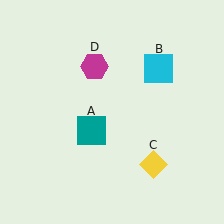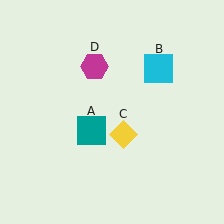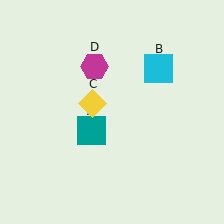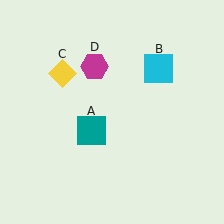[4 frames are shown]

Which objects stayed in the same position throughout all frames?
Teal square (object A) and cyan square (object B) and magenta hexagon (object D) remained stationary.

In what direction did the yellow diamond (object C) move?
The yellow diamond (object C) moved up and to the left.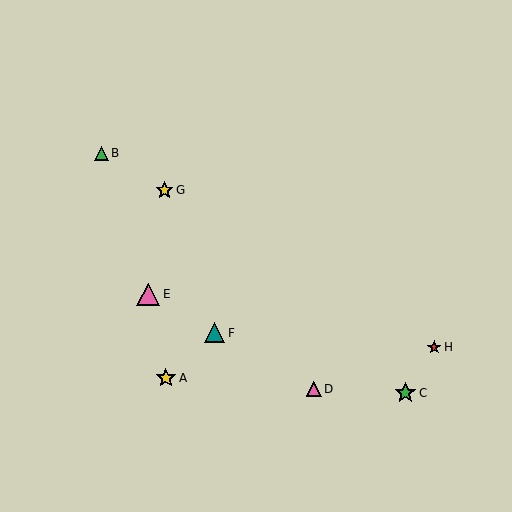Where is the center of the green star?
The center of the green star is at (405, 393).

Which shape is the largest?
The pink triangle (labeled E) is the largest.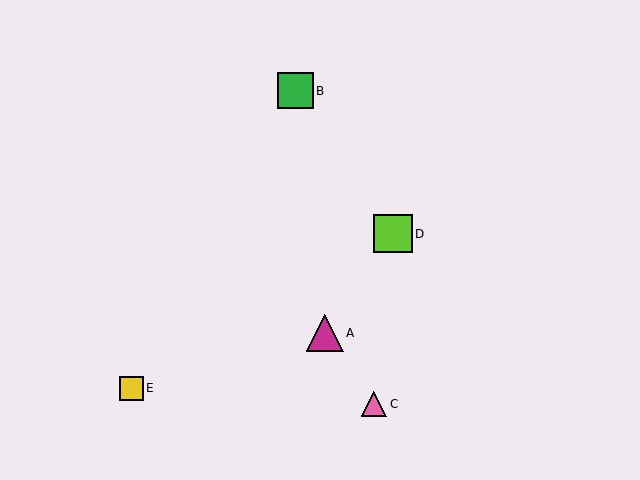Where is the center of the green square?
The center of the green square is at (295, 91).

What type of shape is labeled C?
Shape C is a pink triangle.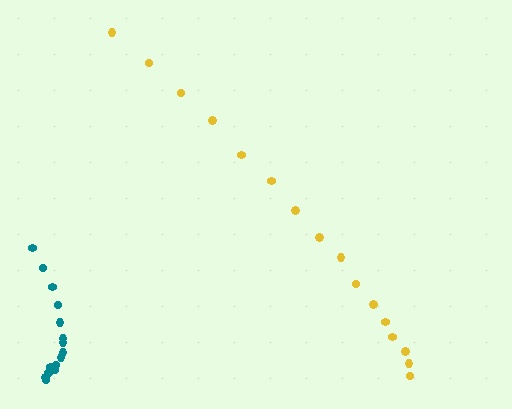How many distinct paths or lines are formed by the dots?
There are 2 distinct paths.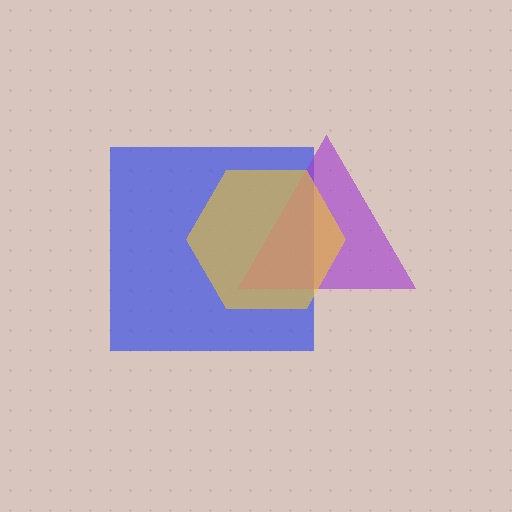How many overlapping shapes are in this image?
There are 3 overlapping shapes in the image.